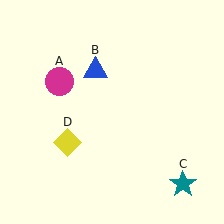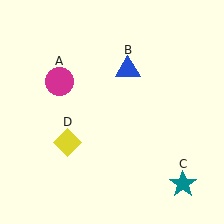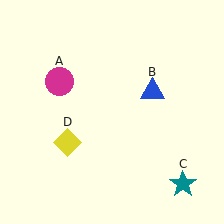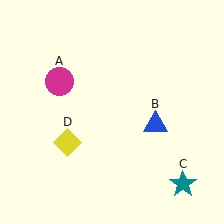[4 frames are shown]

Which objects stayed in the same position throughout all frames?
Magenta circle (object A) and teal star (object C) and yellow diamond (object D) remained stationary.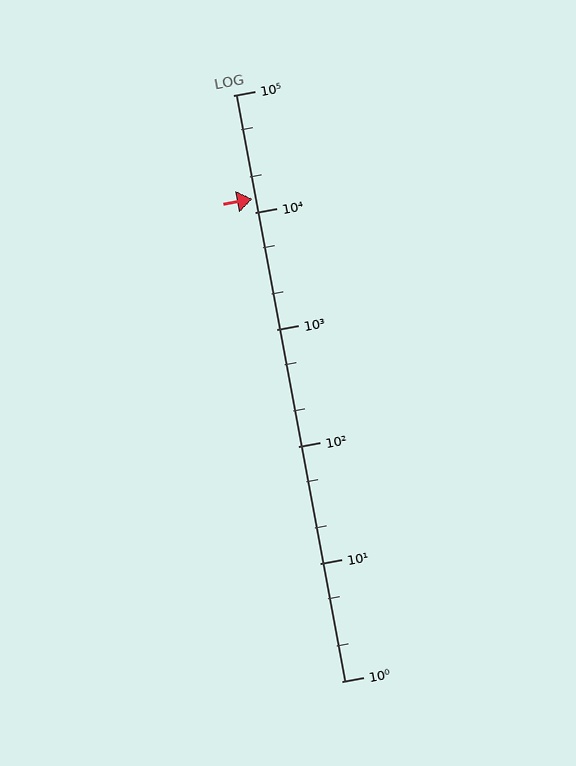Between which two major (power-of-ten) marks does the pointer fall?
The pointer is between 10000 and 100000.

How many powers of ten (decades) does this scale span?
The scale spans 5 decades, from 1 to 100000.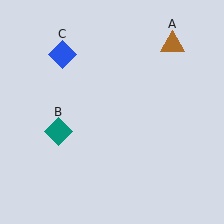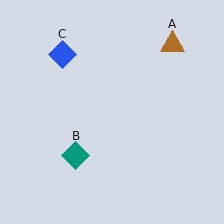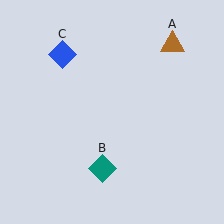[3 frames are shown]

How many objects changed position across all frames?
1 object changed position: teal diamond (object B).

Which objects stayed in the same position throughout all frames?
Brown triangle (object A) and blue diamond (object C) remained stationary.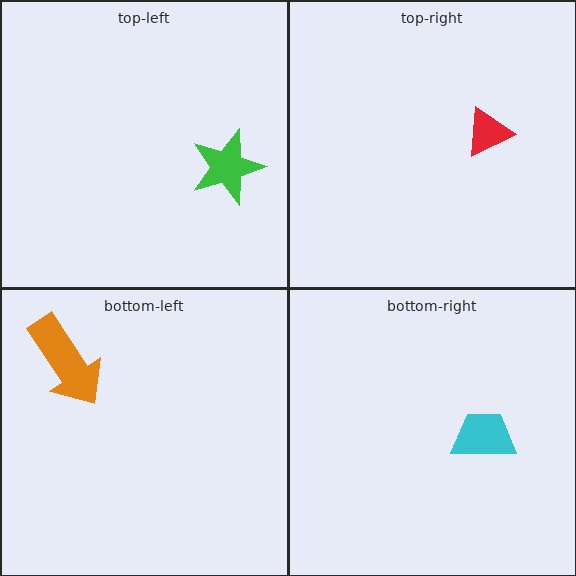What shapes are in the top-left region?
The green star.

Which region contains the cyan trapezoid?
The bottom-right region.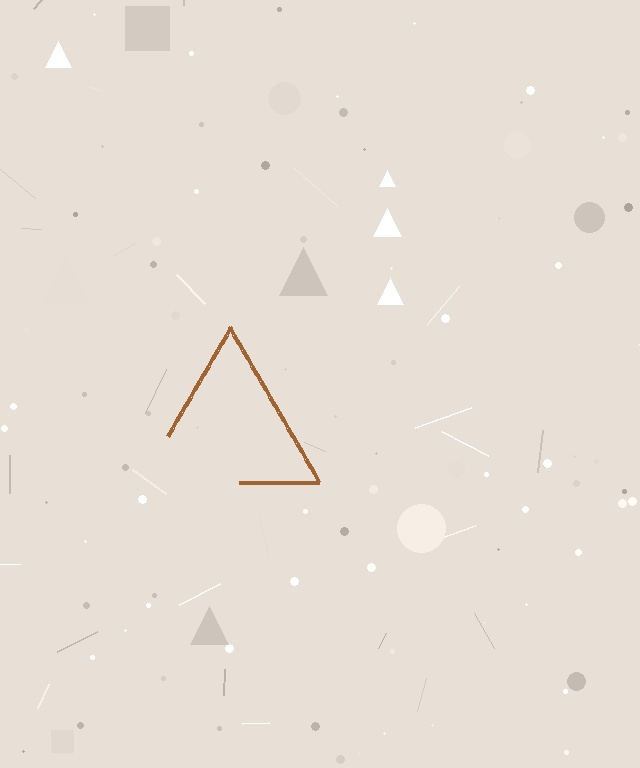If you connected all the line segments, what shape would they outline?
They would outline a triangle.